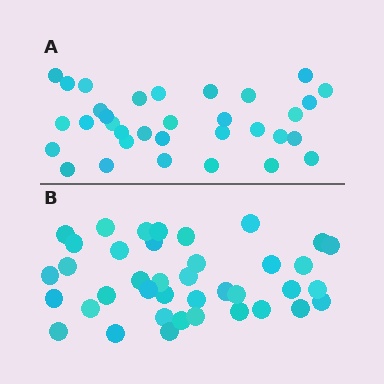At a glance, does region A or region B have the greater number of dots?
Region B (the bottom region) has more dots.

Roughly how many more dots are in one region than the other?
Region B has about 6 more dots than region A.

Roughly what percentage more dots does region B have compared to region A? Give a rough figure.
About 20% more.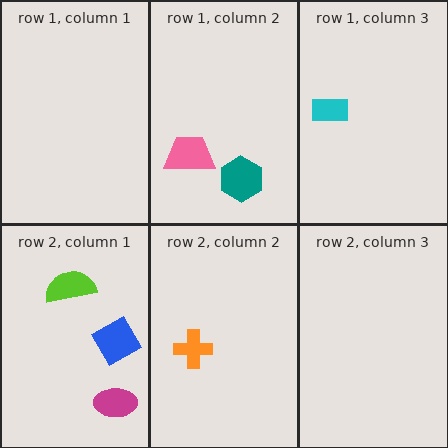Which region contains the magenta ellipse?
The row 2, column 1 region.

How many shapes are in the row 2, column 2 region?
1.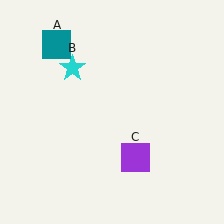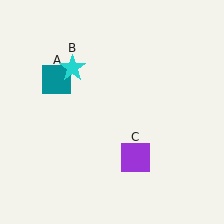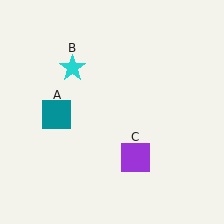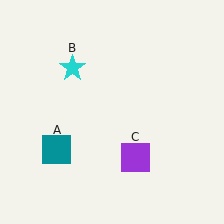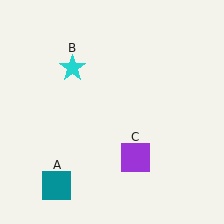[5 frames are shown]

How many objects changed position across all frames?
1 object changed position: teal square (object A).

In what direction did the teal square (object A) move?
The teal square (object A) moved down.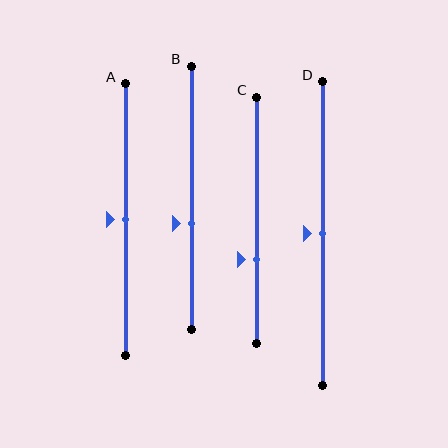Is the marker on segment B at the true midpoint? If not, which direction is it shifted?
No, the marker on segment B is shifted downward by about 10% of the segment length.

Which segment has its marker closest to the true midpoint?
Segment A has its marker closest to the true midpoint.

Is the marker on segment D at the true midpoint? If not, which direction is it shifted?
Yes, the marker on segment D is at the true midpoint.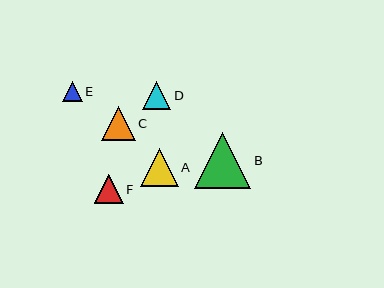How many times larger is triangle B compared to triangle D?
Triangle B is approximately 2.0 times the size of triangle D.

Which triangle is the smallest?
Triangle E is the smallest with a size of approximately 20 pixels.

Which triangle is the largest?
Triangle B is the largest with a size of approximately 56 pixels.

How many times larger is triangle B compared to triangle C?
Triangle B is approximately 1.7 times the size of triangle C.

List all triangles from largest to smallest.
From largest to smallest: B, A, C, F, D, E.